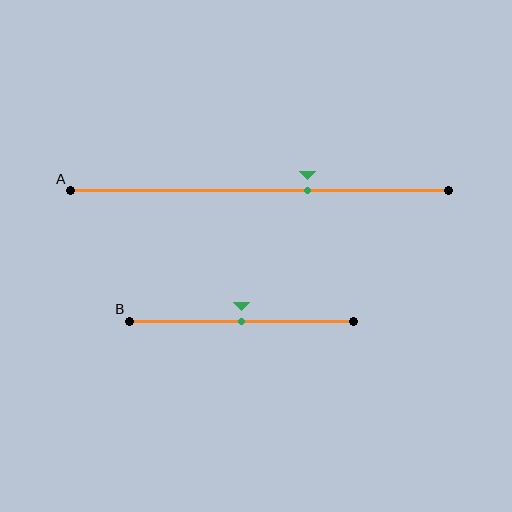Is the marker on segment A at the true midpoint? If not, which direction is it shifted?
No, the marker on segment A is shifted to the right by about 13% of the segment length.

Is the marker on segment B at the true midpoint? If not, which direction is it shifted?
Yes, the marker on segment B is at the true midpoint.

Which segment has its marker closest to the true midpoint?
Segment B has its marker closest to the true midpoint.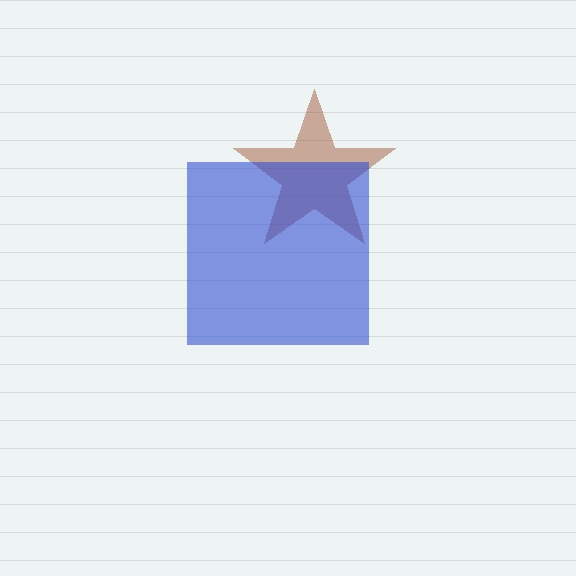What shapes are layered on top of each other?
The layered shapes are: a brown star, a blue square.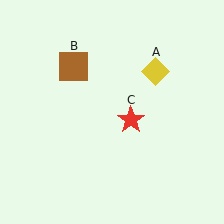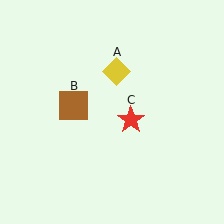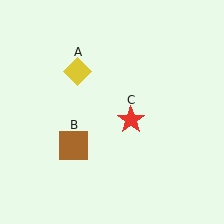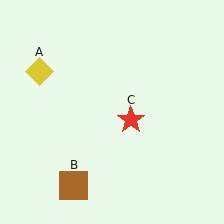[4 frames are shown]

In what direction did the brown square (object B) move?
The brown square (object B) moved down.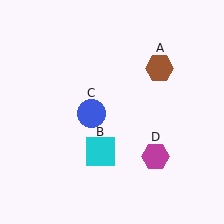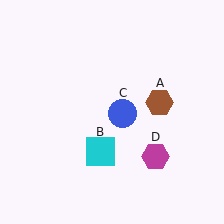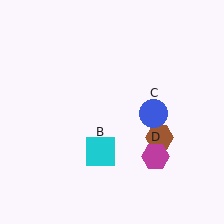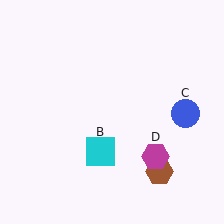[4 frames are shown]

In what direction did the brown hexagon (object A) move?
The brown hexagon (object A) moved down.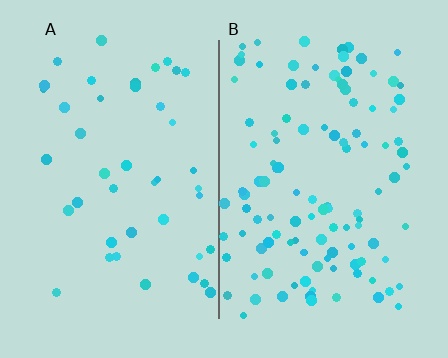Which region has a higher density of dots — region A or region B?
B (the right).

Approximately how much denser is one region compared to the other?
Approximately 2.6× — region B over region A.